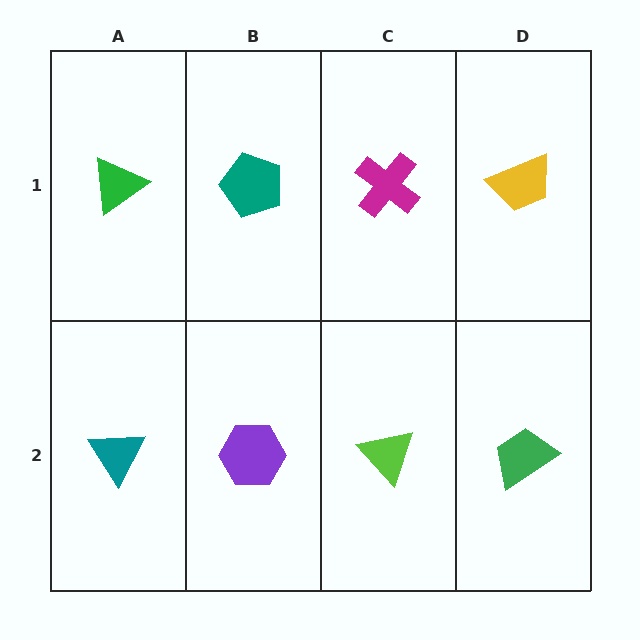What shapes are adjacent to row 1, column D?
A green trapezoid (row 2, column D), a magenta cross (row 1, column C).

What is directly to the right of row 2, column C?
A green trapezoid.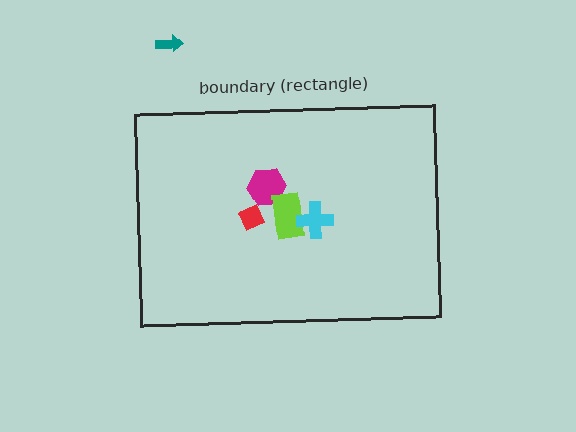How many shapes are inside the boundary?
4 inside, 1 outside.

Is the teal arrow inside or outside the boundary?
Outside.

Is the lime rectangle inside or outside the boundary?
Inside.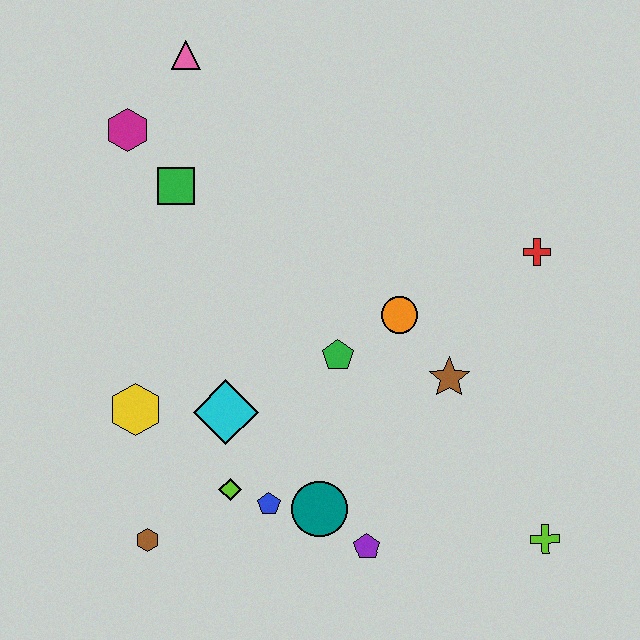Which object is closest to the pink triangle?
The magenta hexagon is closest to the pink triangle.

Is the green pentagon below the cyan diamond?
No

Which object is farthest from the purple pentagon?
The pink triangle is farthest from the purple pentagon.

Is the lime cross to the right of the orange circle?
Yes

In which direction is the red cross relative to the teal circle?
The red cross is above the teal circle.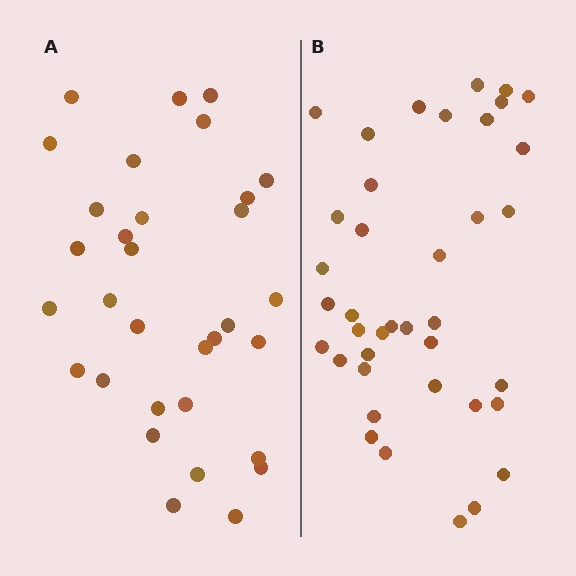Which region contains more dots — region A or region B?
Region B (the right region) has more dots.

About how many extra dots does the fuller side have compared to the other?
Region B has roughly 8 or so more dots than region A.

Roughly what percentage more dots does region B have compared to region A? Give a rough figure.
About 20% more.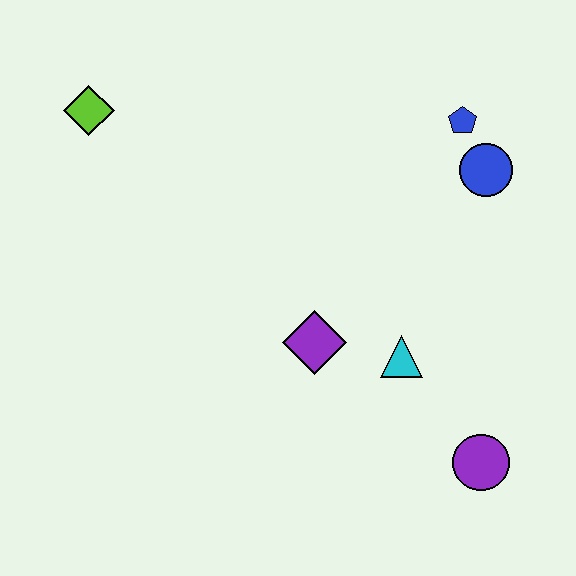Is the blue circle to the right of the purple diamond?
Yes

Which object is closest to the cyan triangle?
The purple diamond is closest to the cyan triangle.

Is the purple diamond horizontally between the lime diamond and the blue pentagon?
Yes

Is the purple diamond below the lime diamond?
Yes